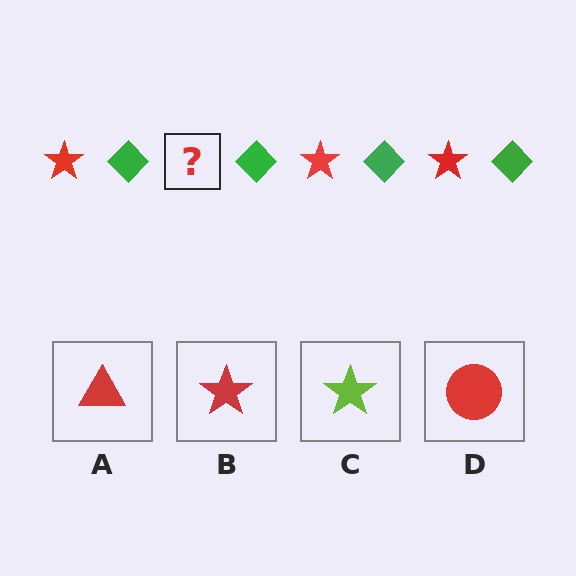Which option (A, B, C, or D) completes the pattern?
B.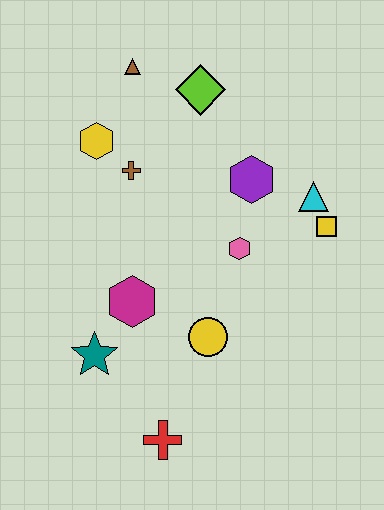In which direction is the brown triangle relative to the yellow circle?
The brown triangle is above the yellow circle.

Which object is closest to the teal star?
The magenta hexagon is closest to the teal star.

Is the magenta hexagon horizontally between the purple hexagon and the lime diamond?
No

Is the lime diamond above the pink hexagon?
Yes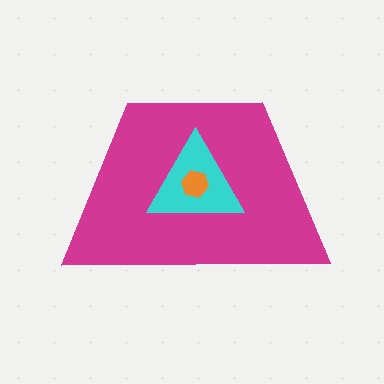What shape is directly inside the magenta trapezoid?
The cyan triangle.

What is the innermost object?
The orange hexagon.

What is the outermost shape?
The magenta trapezoid.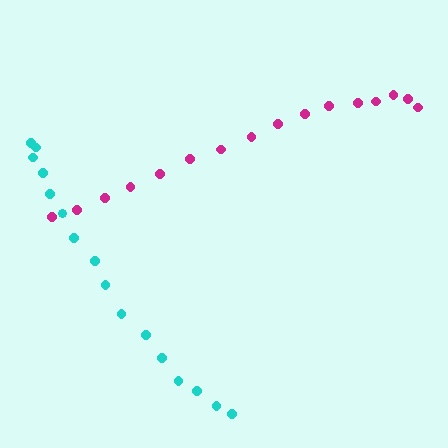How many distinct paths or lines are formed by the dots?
There are 2 distinct paths.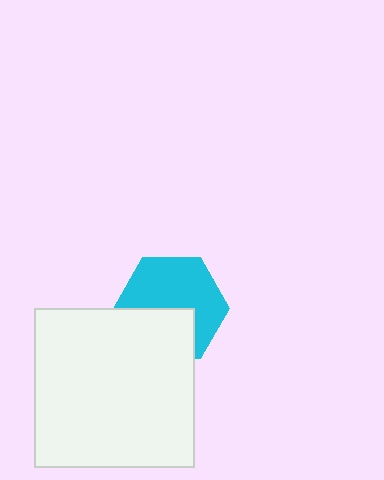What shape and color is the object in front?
The object in front is a white square.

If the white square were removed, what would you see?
You would see the complete cyan hexagon.